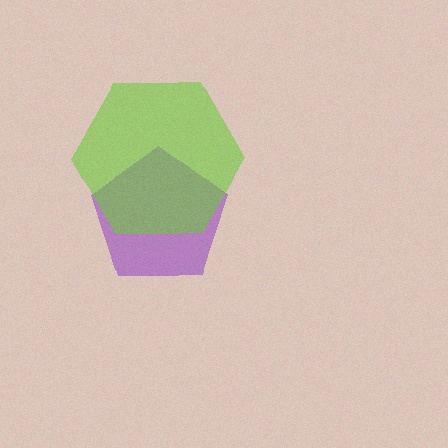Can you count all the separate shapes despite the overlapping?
Yes, there are 2 separate shapes.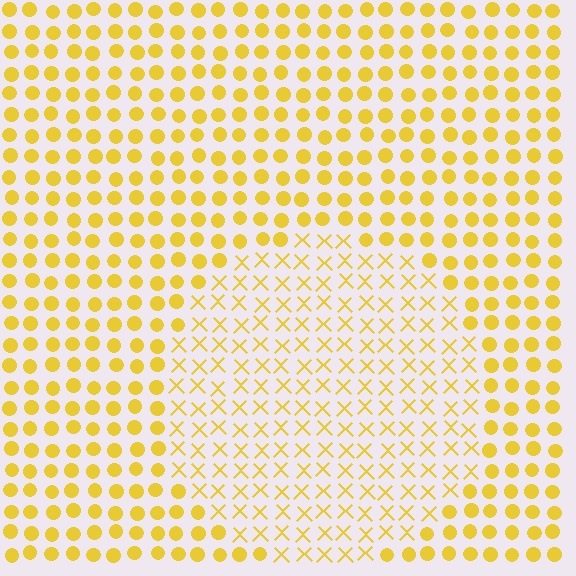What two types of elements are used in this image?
The image uses X marks inside the circle region and circles outside it.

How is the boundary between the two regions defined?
The boundary is defined by a change in element shape: X marks inside vs. circles outside. All elements share the same color and spacing.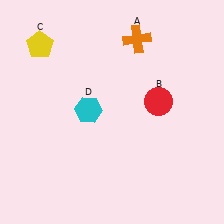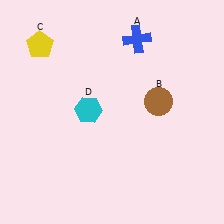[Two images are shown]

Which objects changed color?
A changed from orange to blue. B changed from red to brown.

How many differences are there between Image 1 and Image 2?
There are 2 differences between the two images.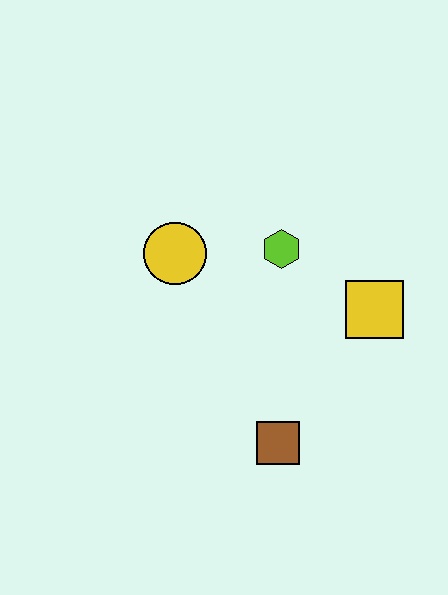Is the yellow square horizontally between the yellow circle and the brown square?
No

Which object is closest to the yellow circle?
The lime hexagon is closest to the yellow circle.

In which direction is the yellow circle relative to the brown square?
The yellow circle is above the brown square.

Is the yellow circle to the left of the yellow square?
Yes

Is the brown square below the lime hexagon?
Yes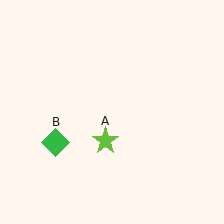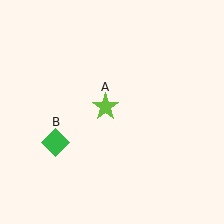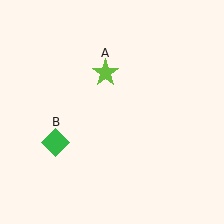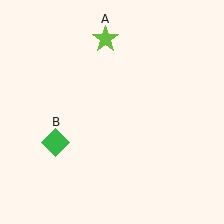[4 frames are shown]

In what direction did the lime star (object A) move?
The lime star (object A) moved up.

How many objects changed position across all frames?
1 object changed position: lime star (object A).